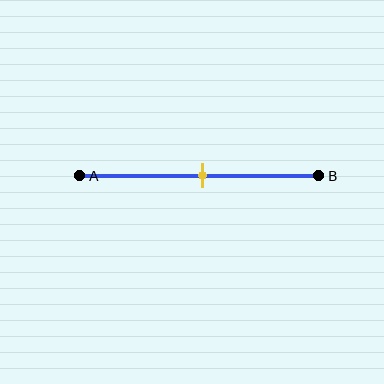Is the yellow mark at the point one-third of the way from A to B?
No, the mark is at about 50% from A, not at the 33% one-third point.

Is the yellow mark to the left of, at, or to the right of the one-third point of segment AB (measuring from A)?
The yellow mark is to the right of the one-third point of segment AB.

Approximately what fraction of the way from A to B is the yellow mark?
The yellow mark is approximately 50% of the way from A to B.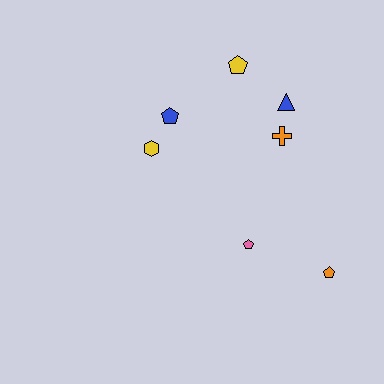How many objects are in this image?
There are 7 objects.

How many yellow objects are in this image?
There are 2 yellow objects.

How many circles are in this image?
There are no circles.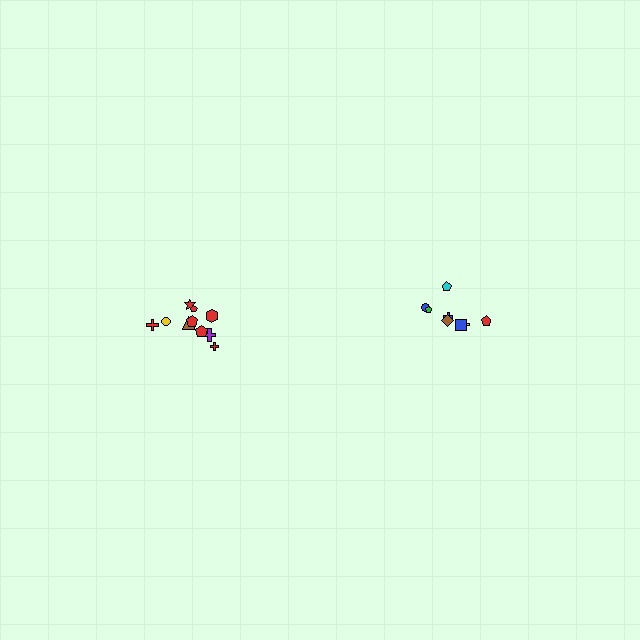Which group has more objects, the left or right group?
The left group.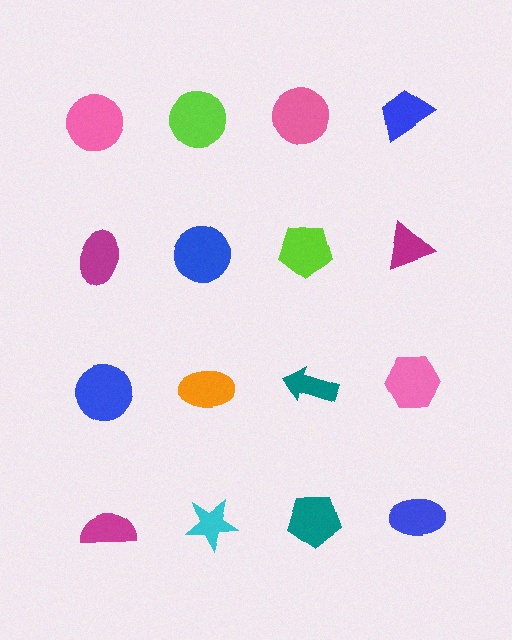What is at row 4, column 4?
A blue ellipse.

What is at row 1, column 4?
A blue trapezoid.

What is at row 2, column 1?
A magenta ellipse.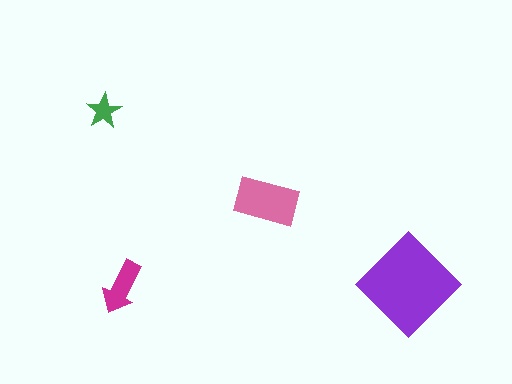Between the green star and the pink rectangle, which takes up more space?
The pink rectangle.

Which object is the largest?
The purple diamond.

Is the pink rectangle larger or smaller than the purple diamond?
Smaller.